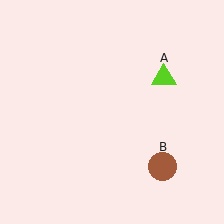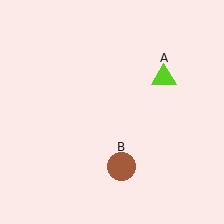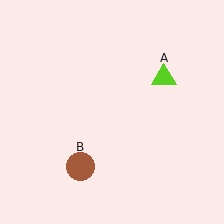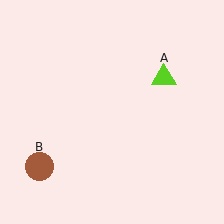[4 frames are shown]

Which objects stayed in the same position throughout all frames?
Lime triangle (object A) remained stationary.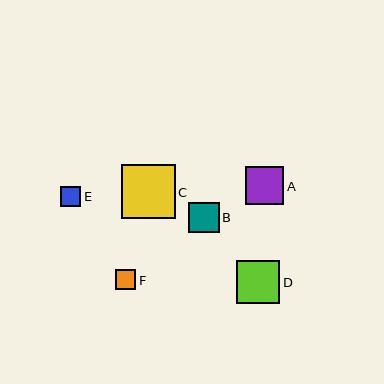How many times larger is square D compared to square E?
Square D is approximately 2.2 times the size of square E.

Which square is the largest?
Square C is the largest with a size of approximately 54 pixels.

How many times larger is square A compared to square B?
Square A is approximately 1.3 times the size of square B.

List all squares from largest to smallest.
From largest to smallest: C, D, A, B, F, E.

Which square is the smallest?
Square E is the smallest with a size of approximately 20 pixels.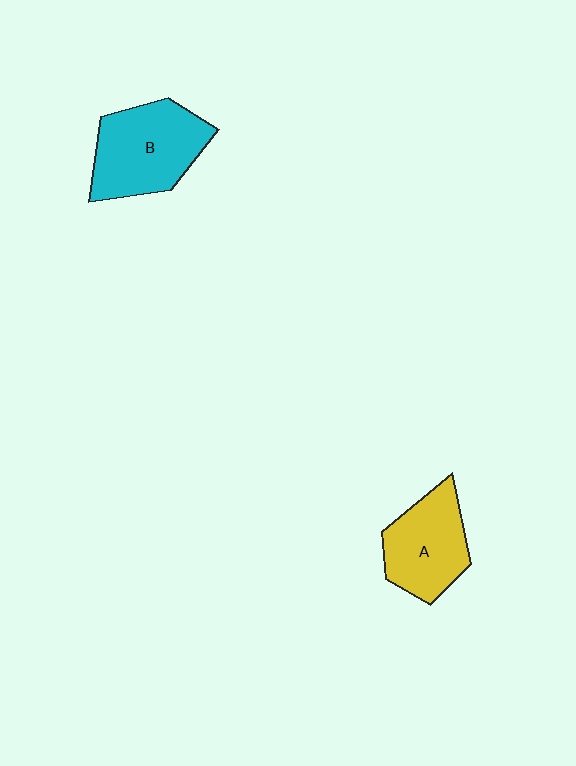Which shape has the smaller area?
Shape A (yellow).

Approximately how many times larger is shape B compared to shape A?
Approximately 1.2 times.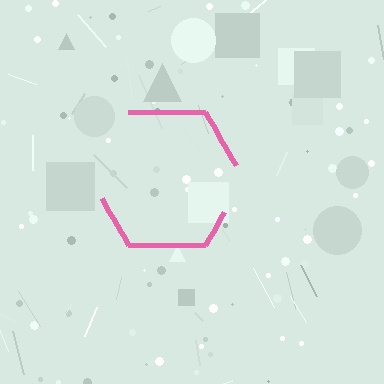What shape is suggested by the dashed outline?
The dashed outline suggests a hexagon.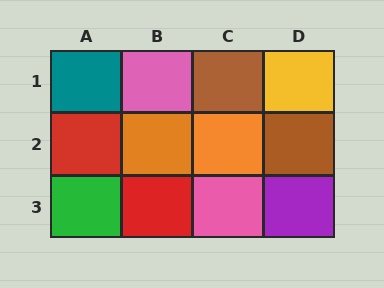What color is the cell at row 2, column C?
Orange.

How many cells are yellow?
1 cell is yellow.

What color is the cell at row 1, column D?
Yellow.